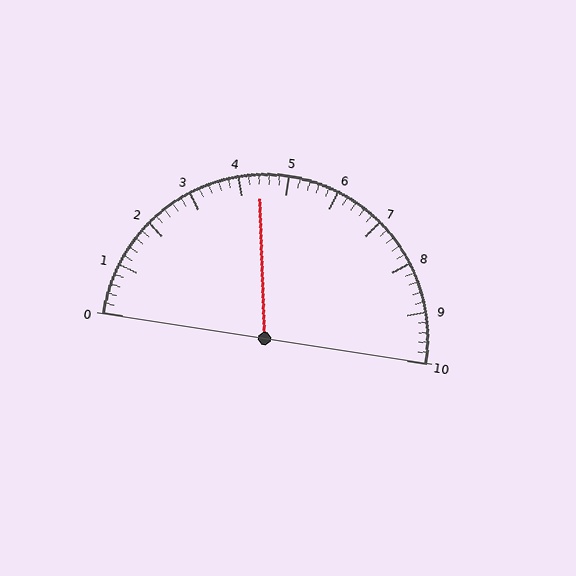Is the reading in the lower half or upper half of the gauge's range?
The reading is in the lower half of the range (0 to 10).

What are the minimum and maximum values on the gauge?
The gauge ranges from 0 to 10.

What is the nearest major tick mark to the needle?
The nearest major tick mark is 4.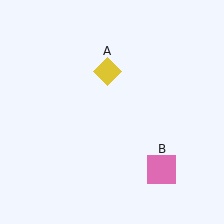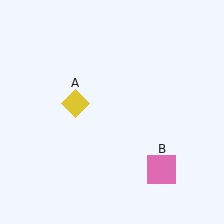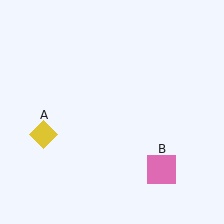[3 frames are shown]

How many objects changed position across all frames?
1 object changed position: yellow diamond (object A).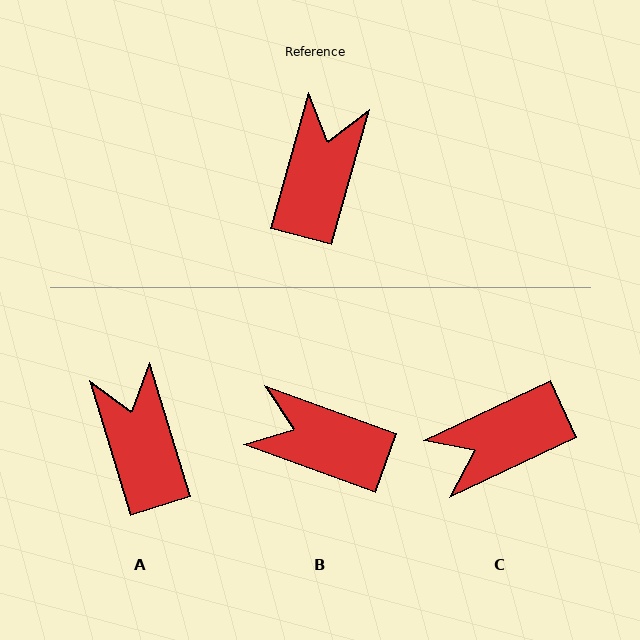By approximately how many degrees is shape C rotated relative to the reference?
Approximately 131 degrees counter-clockwise.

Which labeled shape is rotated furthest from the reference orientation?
C, about 131 degrees away.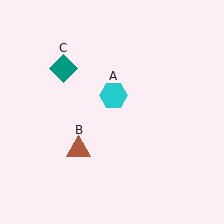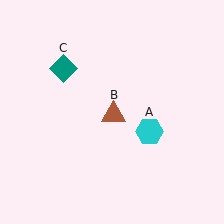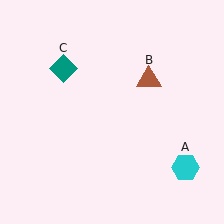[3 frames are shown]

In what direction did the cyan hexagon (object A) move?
The cyan hexagon (object A) moved down and to the right.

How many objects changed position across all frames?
2 objects changed position: cyan hexagon (object A), brown triangle (object B).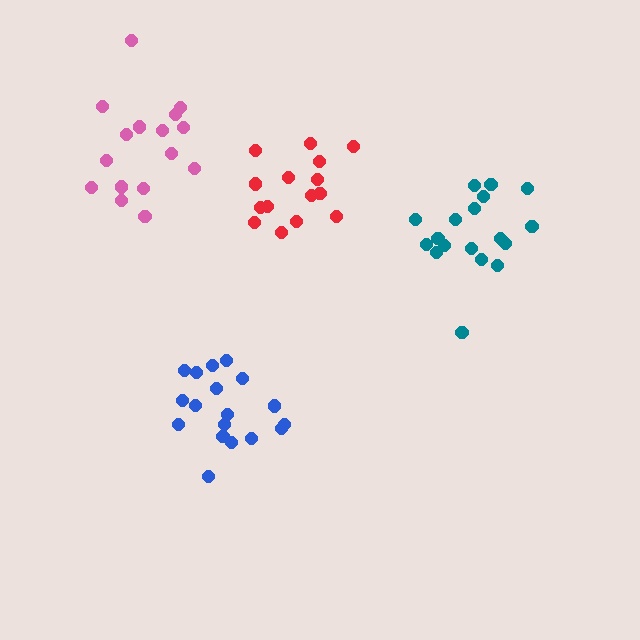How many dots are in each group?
Group 1: 18 dots, Group 2: 18 dots, Group 3: 15 dots, Group 4: 16 dots (67 total).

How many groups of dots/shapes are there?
There are 4 groups.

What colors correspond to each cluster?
The clusters are colored: blue, teal, red, pink.